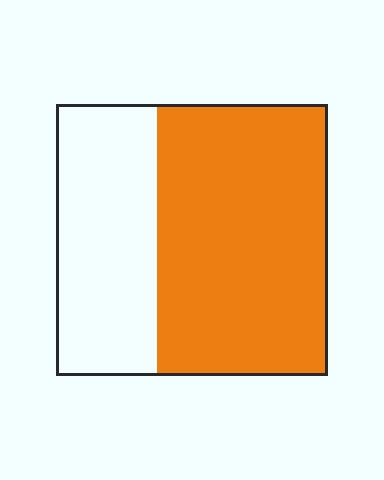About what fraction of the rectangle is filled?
About five eighths (5/8).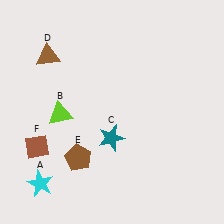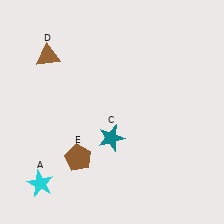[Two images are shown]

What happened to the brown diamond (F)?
The brown diamond (F) was removed in Image 2. It was in the bottom-left area of Image 1.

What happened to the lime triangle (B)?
The lime triangle (B) was removed in Image 2. It was in the bottom-left area of Image 1.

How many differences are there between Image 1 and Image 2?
There are 2 differences between the two images.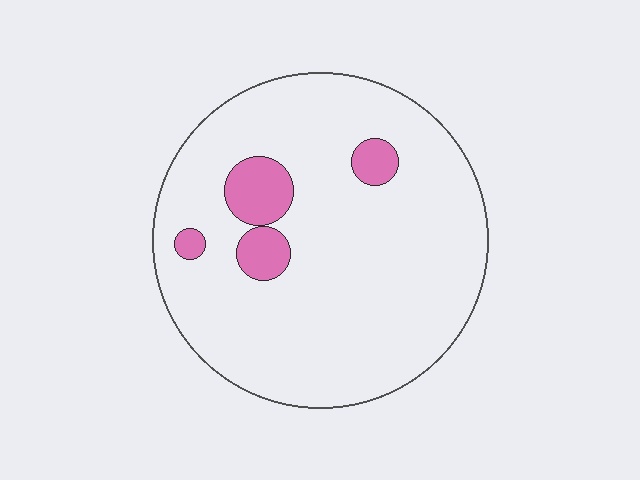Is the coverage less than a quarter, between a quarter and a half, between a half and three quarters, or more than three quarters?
Less than a quarter.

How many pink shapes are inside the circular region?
4.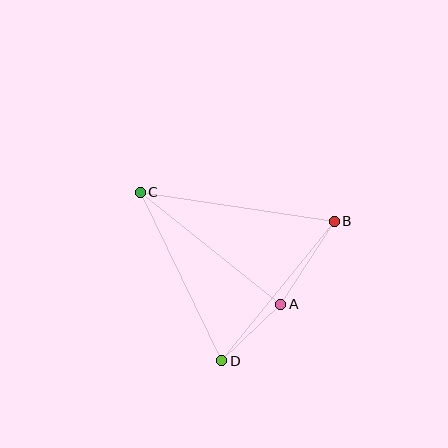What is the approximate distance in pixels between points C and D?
The distance between C and D is approximately 187 pixels.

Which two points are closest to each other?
Points A and D are closest to each other.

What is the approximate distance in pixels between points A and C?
The distance between A and C is approximately 180 pixels.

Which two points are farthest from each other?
Points B and C are farthest from each other.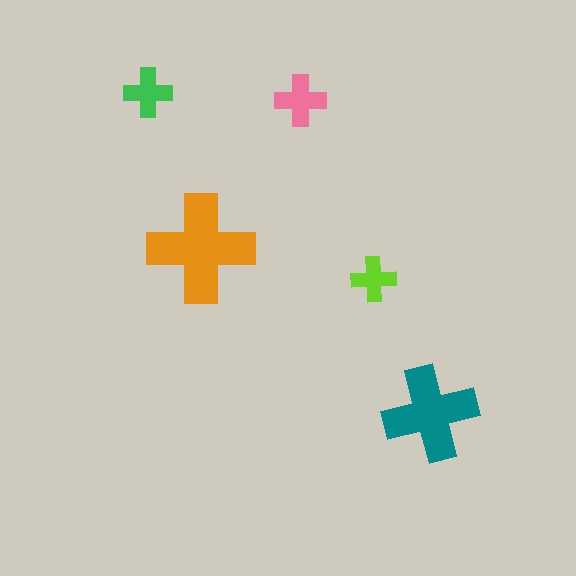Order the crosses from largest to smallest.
the orange one, the teal one, the pink one, the green one, the lime one.